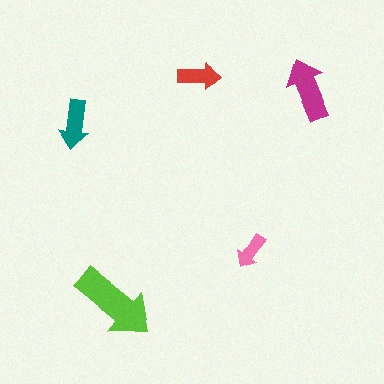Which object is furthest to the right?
The magenta arrow is rightmost.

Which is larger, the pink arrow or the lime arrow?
The lime one.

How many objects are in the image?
There are 5 objects in the image.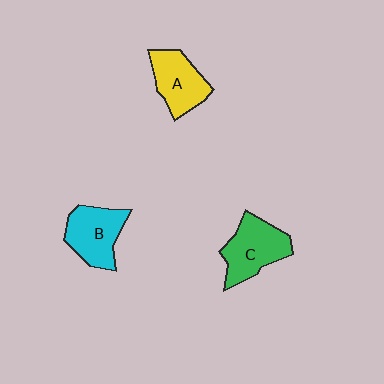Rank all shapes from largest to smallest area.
From largest to smallest: C (green), B (cyan), A (yellow).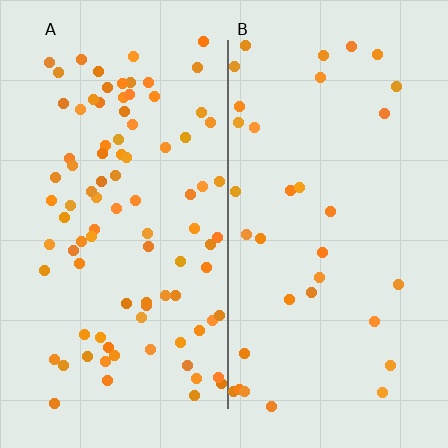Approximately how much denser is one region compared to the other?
Approximately 2.7× — region A over region B.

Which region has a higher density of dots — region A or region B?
A (the left).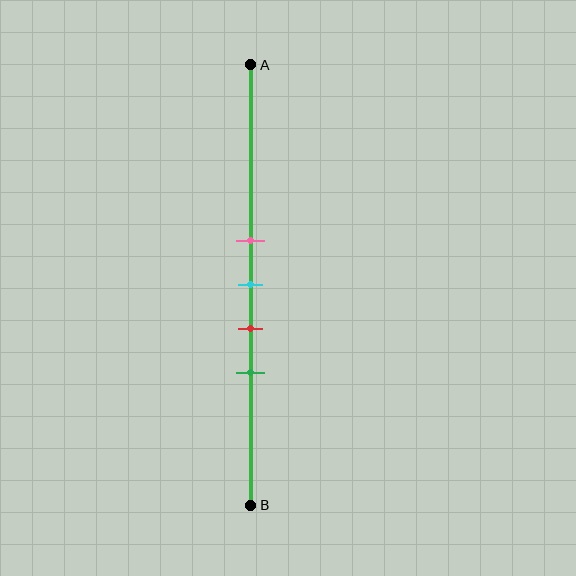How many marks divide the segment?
There are 4 marks dividing the segment.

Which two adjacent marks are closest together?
The pink and cyan marks are the closest adjacent pair.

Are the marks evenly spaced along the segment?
Yes, the marks are approximately evenly spaced.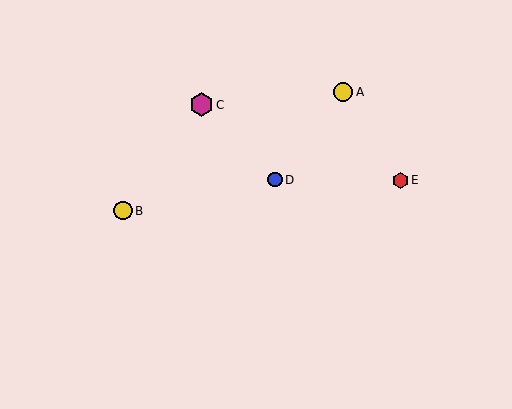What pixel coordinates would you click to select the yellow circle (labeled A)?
Click at (343, 92) to select the yellow circle A.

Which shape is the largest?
The magenta hexagon (labeled C) is the largest.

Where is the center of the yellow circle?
The center of the yellow circle is at (123, 211).